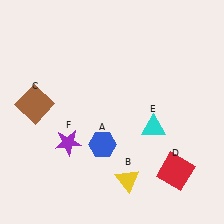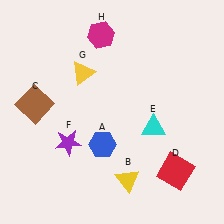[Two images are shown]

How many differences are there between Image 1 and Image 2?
There are 2 differences between the two images.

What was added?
A yellow triangle (G), a magenta hexagon (H) were added in Image 2.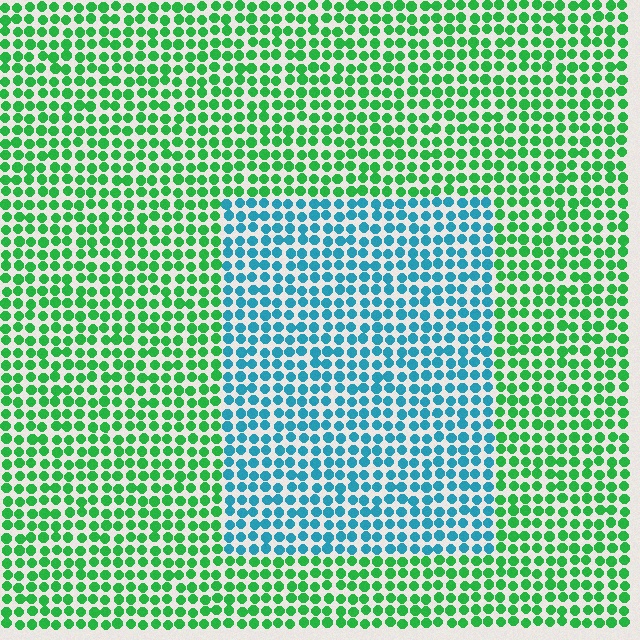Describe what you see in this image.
The image is filled with small green elements in a uniform arrangement. A rectangle-shaped region is visible where the elements are tinted to a slightly different hue, forming a subtle color boundary.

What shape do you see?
I see a rectangle.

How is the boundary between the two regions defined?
The boundary is defined purely by a slight shift in hue (about 59 degrees). Spacing, size, and orientation are identical on both sides.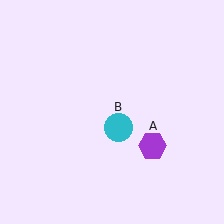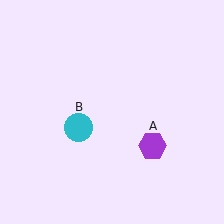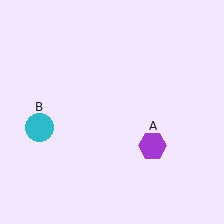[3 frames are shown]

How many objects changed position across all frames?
1 object changed position: cyan circle (object B).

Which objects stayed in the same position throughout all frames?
Purple hexagon (object A) remained stationary.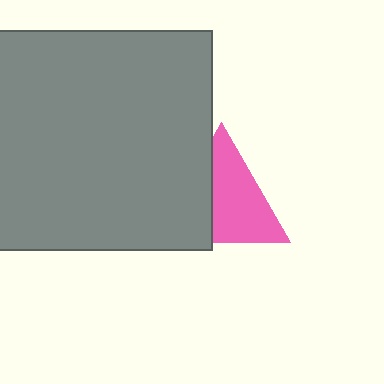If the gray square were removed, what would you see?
You would see the complete pink triangle.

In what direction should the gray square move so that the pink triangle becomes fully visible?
The gray square should move left. That is the shortest direction to clear the overlap and leave the pink triangle fully visible.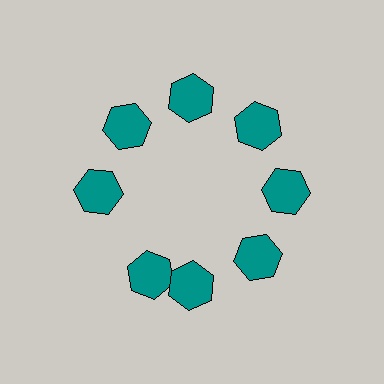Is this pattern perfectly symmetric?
No. The 8 teal hexagons are arranged in a ring, but one element near the 8 o'clock position is rotated out of alignment along the ring, breaking the 8-fold rotational symmetry.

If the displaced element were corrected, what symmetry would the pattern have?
It would have 8-fold rotational symmetry — the pattern would map onto itself every 45 degrees.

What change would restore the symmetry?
The symmetry would be restored by rotating it back into even spacing with its neighbors so that all 8 hexagons sit at equal angles and equal distance from the center.